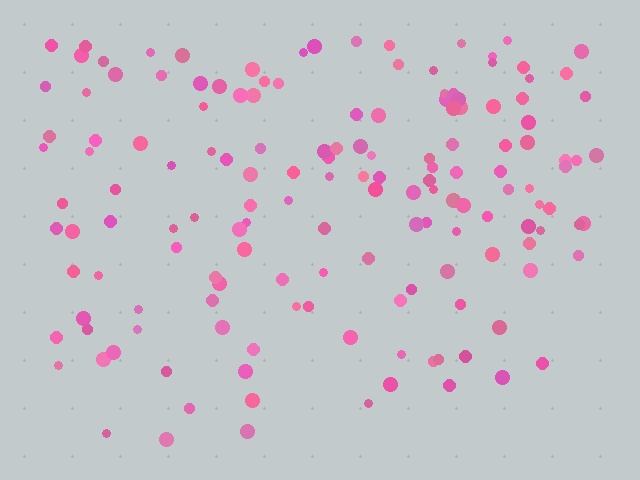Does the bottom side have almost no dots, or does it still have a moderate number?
Still a moderate number, just noticeably fewer than the top.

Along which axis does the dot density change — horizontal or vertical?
Vertical.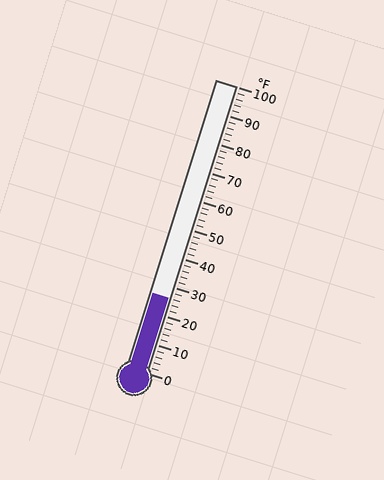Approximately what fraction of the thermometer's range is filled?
The thermometer is filled to approximately 25% of its range.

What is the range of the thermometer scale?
The thermometer scale ranges from 0°F to 100°F.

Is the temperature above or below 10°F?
The temperature is above 10°F.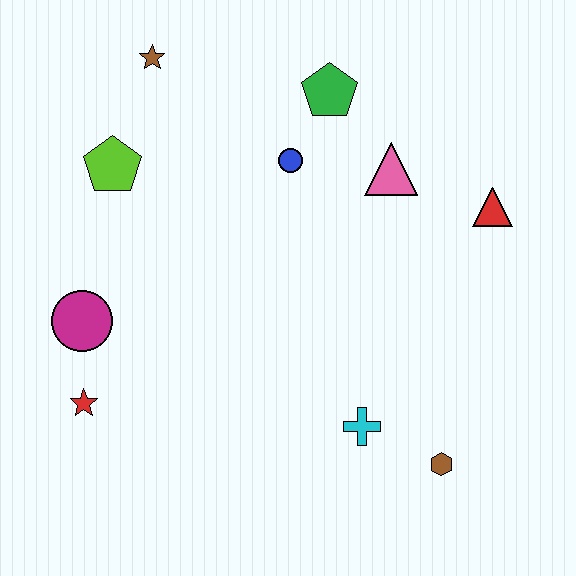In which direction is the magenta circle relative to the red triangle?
The magenta circle is to the left of the red triangle.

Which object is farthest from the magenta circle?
The red triangle is farthest from the magenta circle.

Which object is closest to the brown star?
The lime pentagon is closest to the brown star.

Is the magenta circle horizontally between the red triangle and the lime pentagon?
No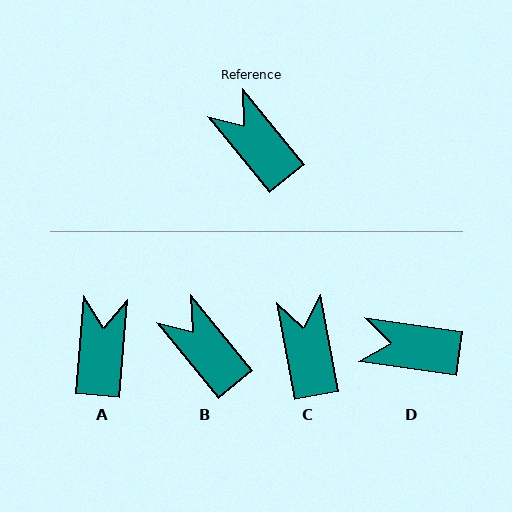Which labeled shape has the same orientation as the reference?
B.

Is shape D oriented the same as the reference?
No, it is off by about 43 degrees.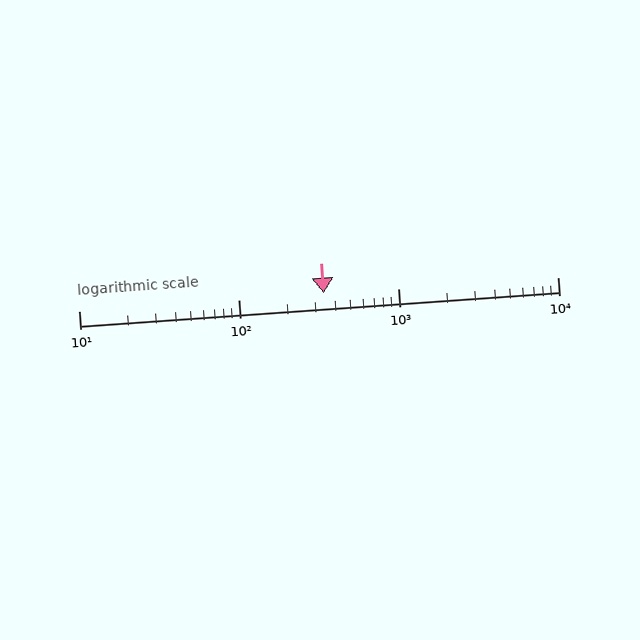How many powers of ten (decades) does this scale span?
The scale spans 3 decades, from 10 to 10000.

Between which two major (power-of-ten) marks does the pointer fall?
The pointer is between 100 and 1000.